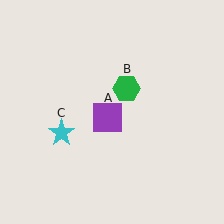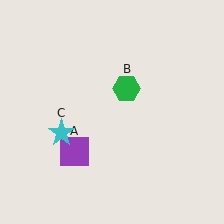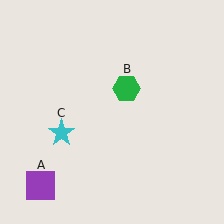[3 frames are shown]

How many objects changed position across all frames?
1 object changed position: purple square (object A).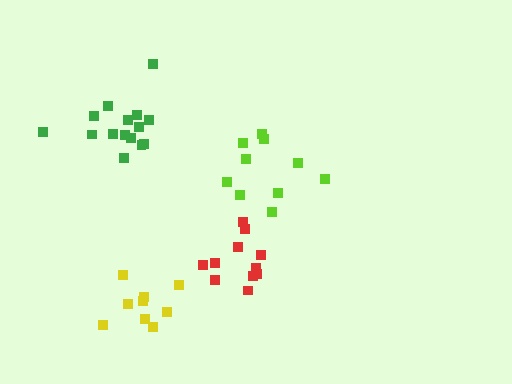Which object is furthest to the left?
The green cluster is leftmost.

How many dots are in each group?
Group 1: 10 dots, Group 2: 9 dots, Group 3: 11 dots, Group 4: 15 dots (45 total).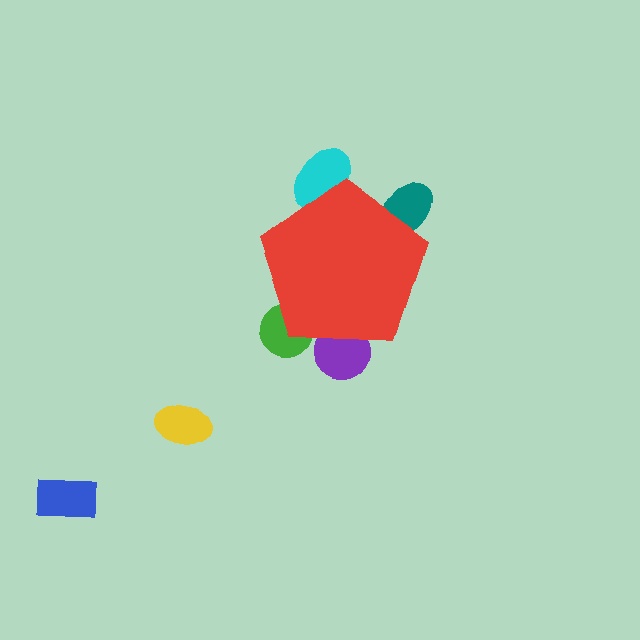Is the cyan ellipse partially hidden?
Yes, the cyan ellipse is partially hidden behind the red pentagon.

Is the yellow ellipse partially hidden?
No, the yellow ellipse is fully visible.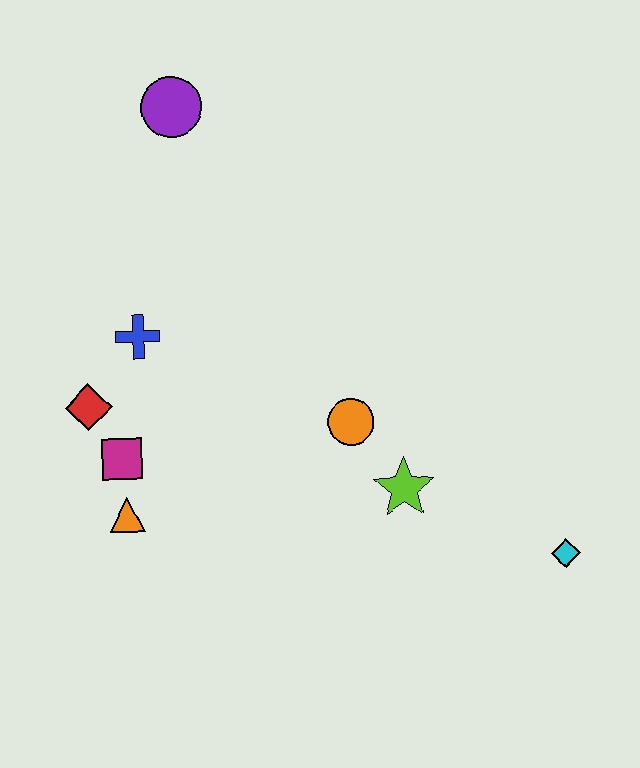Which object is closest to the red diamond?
The magenta square is closest to the red diamond.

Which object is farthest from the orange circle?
The purple circle is farthest from the orange circle.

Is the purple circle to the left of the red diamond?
No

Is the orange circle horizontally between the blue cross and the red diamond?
No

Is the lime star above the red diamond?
No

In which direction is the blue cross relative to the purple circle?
The blue cross is below the purple circle.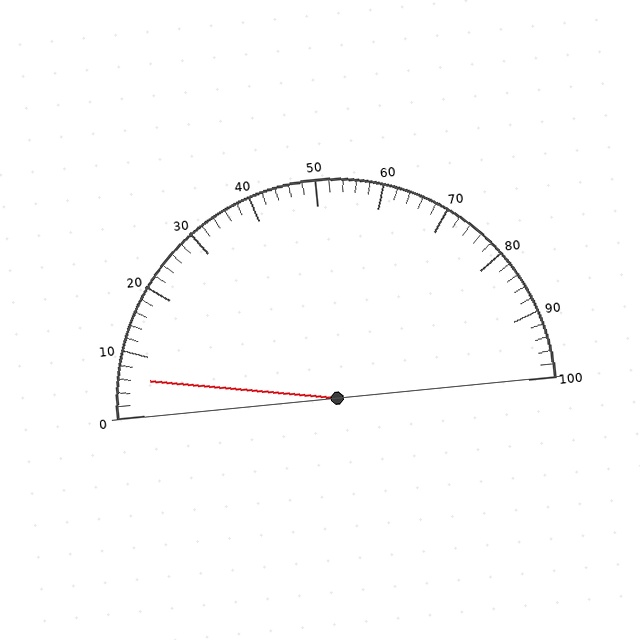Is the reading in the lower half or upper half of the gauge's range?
The reading is in the lower half of the range (0 to 100).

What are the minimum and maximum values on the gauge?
The gauge ranges from 0 to 100.